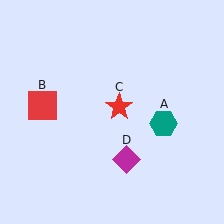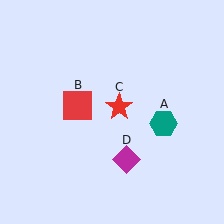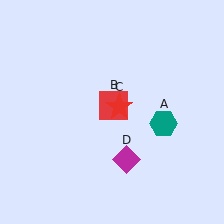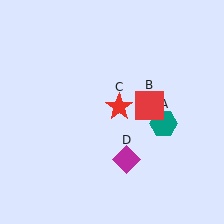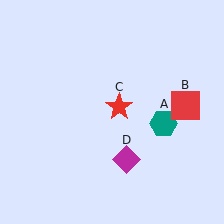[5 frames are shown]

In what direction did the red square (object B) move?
The red square (object B) moved right.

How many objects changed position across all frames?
1 object changed position: red square (object B).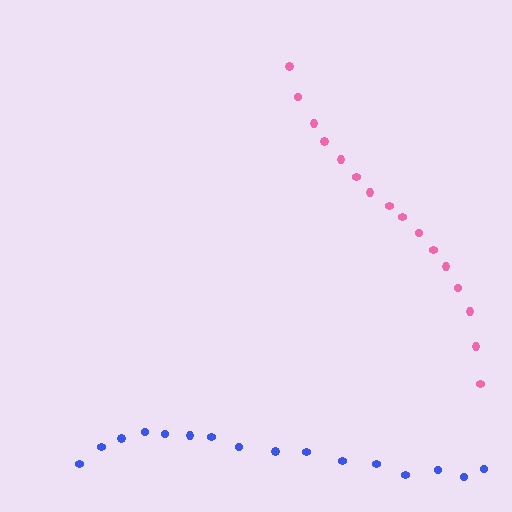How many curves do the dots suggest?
There are 2 distinct paths.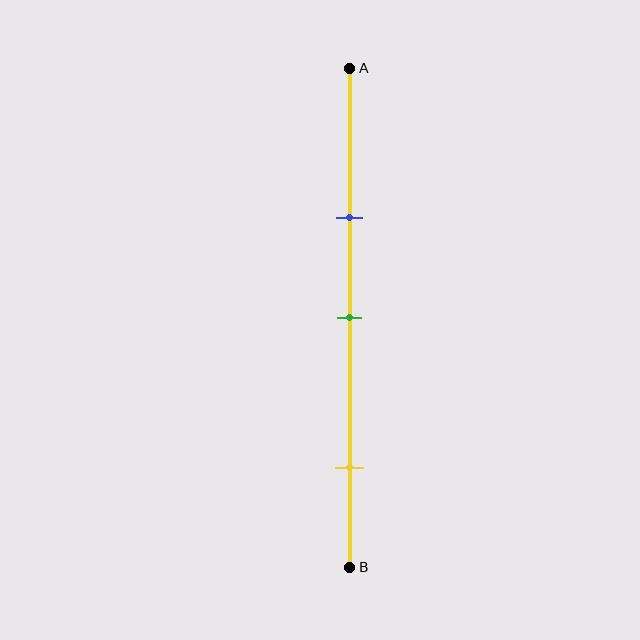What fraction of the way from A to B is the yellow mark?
The yellow mark is approximately 80% (0.8) of the way from A to B.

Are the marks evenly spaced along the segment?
No, the marks are not evenly spaced.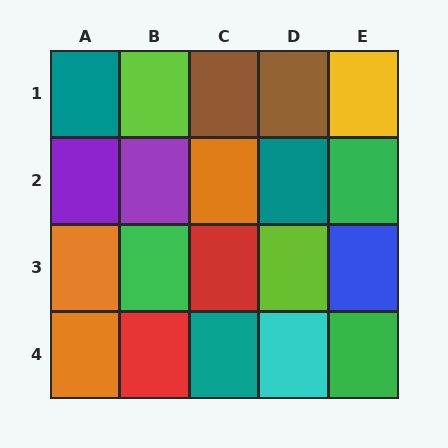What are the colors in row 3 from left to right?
Orange, green, red, lime, blue.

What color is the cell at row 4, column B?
Red.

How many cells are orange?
3 cells are orange.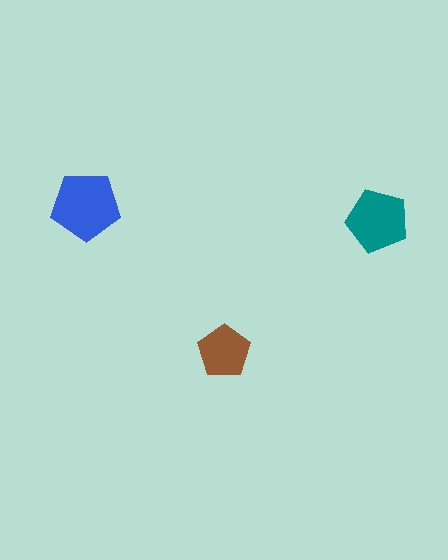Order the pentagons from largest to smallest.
the blue one, the teal one, the brown one.